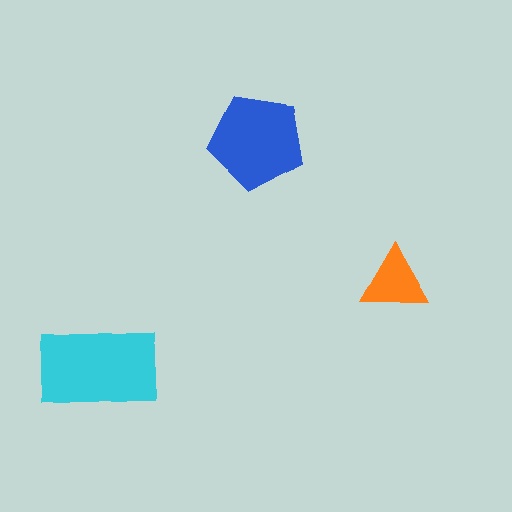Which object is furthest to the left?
The cyan rectangle is leftmost.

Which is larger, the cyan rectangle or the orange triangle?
The cyan rectangle.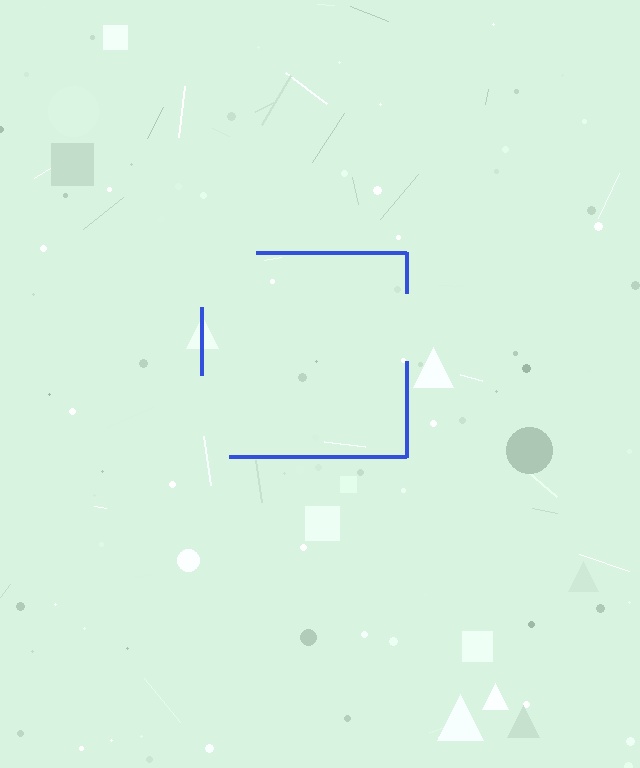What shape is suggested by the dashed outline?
The dashed outline suggests a square.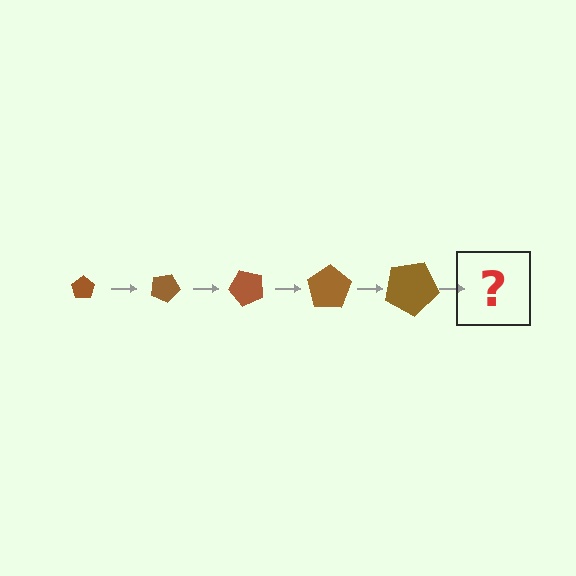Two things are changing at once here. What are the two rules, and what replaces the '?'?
The two rules are that the pentagon grows larger each step and it rotates 25 degrees each step. The '?' should be a pentagon, larger than the previous one and rotated 125 degrees from the start.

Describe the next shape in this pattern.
It should be a pentagon, larger than the previous one and rotated 125 degrees from the start.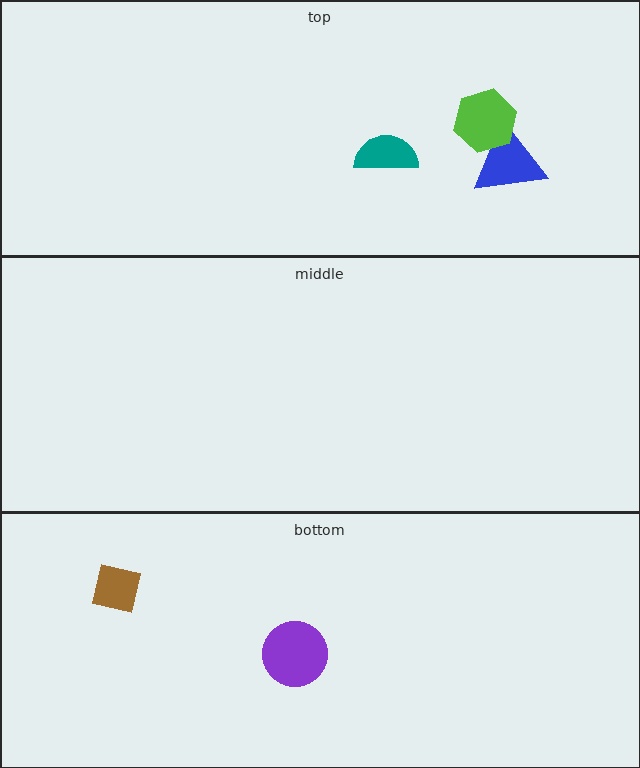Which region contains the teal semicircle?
The top region.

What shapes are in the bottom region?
The purple circle, the brown square.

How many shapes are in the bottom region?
2.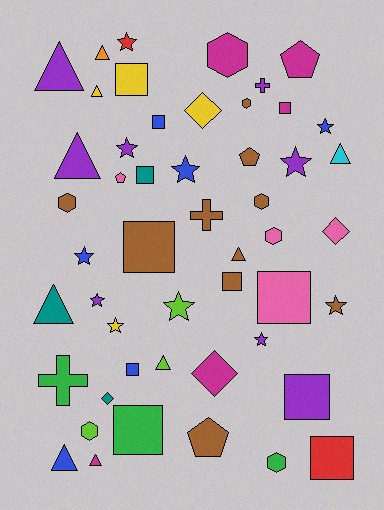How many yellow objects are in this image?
There are 4 yellow objects.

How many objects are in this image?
There are 50 objects.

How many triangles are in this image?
There are 10 triangles.